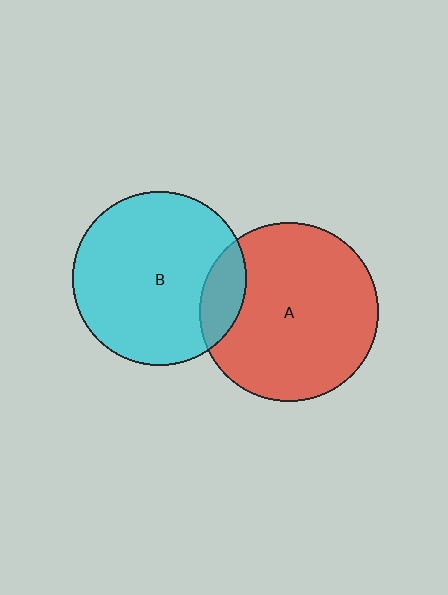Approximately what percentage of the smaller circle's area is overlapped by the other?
Approximately 15%.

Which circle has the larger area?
Circle A (red).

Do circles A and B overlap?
Yes.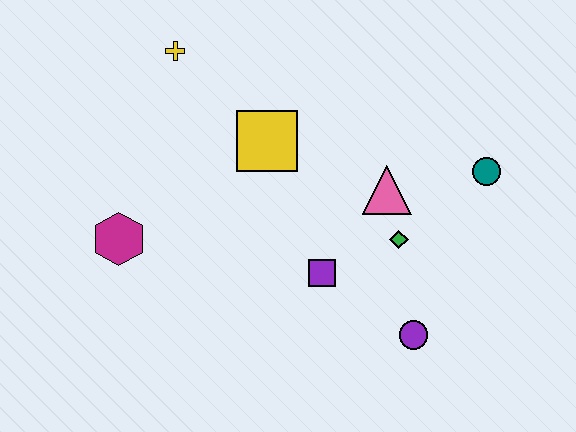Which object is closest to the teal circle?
The pink triangle is closest to the teal circle.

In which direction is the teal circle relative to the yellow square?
The teal circle is to the right of the yellow square.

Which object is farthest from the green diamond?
The yellow cross is farthest from the green diamond.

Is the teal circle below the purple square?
No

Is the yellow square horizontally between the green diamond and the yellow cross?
Yes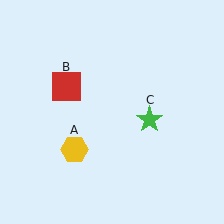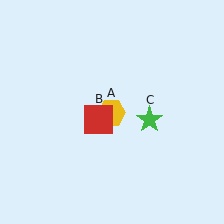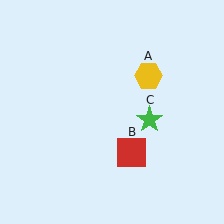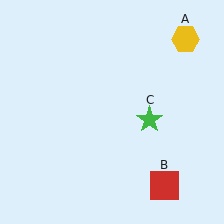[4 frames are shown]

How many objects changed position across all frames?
2 objects changed position: yellow hexagon (object A), red square (object B).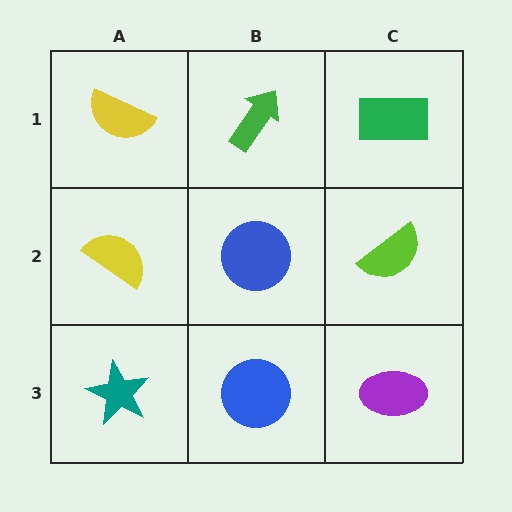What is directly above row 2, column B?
A green arrow.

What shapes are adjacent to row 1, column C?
A lime semicircle (row 2, column C), a green arrow (row 1, column B).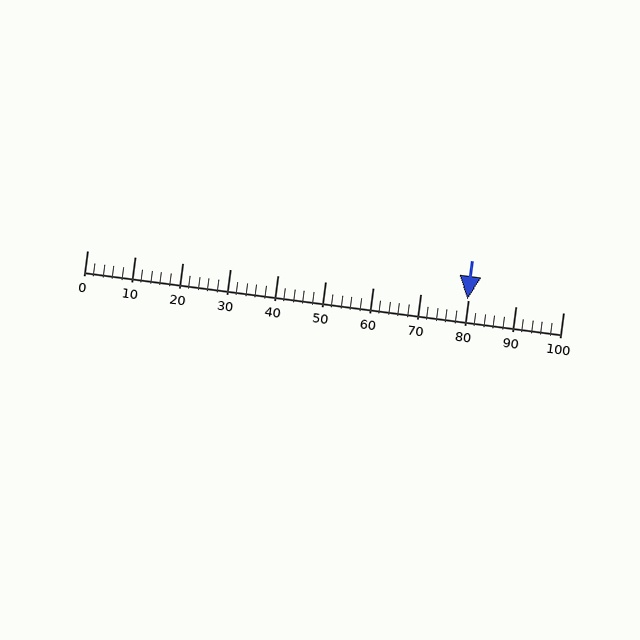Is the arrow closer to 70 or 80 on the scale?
The arrow is closer to 80.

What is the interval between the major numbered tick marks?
The major tick marks are spaced 10 units apart.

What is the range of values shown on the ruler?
The ruler shows values from 0 to 100.